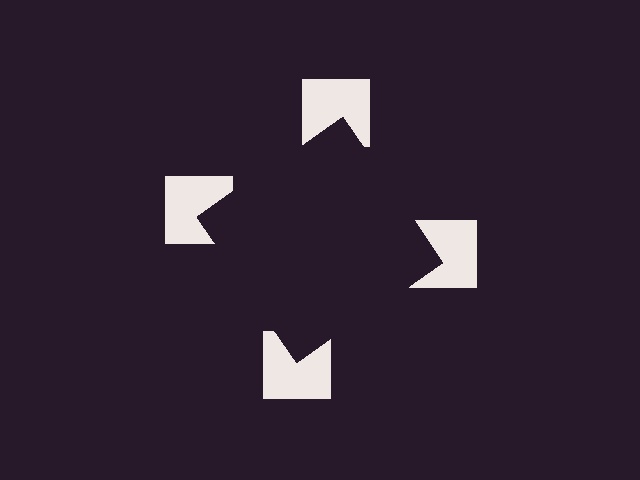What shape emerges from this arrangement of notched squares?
An illusory square — its edges are inferred from the aligned wedge cuts in the notched squares, not physically drawn.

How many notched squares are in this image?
There are 4 — one at each vertex of the illusory square.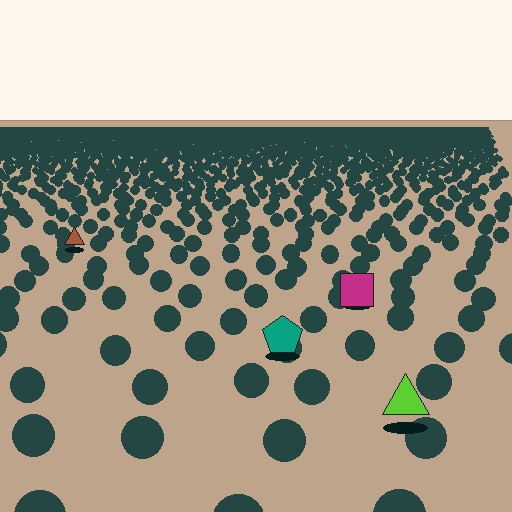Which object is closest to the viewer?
The lime triangle is closest. The texture marks near it are larger and more spread out.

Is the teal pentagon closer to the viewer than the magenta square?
Yes. The teal pentagon is closer — you can tell from the texture gradient: the ground texture is coarser near it.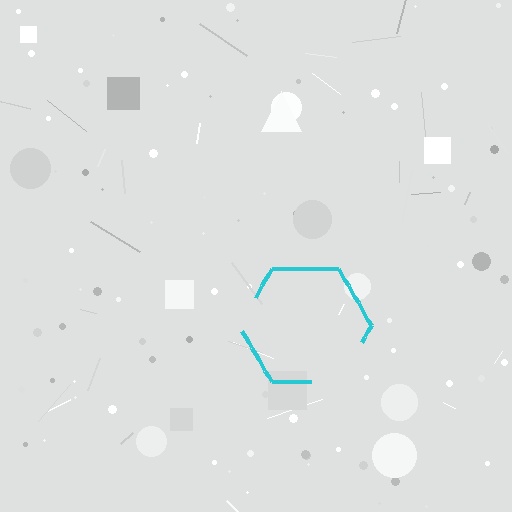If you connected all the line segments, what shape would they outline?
They would outline a hexagon.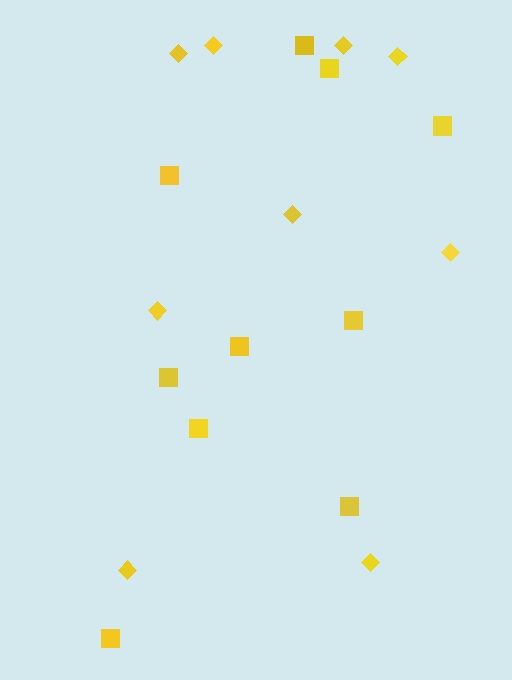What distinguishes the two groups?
There are 2 groups: one group of diamonds (9) and one group of squares (10).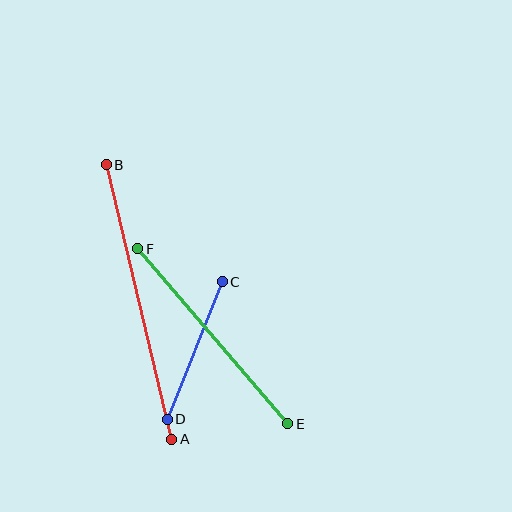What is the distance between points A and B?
The distance is approximately 282 pixels.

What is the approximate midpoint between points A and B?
The midpoint is at approximately (139, 302) pixels.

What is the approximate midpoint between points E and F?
The midpoint is at approximately (213, 336) pixels.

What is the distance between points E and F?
The distance is approximately 230 pixels.